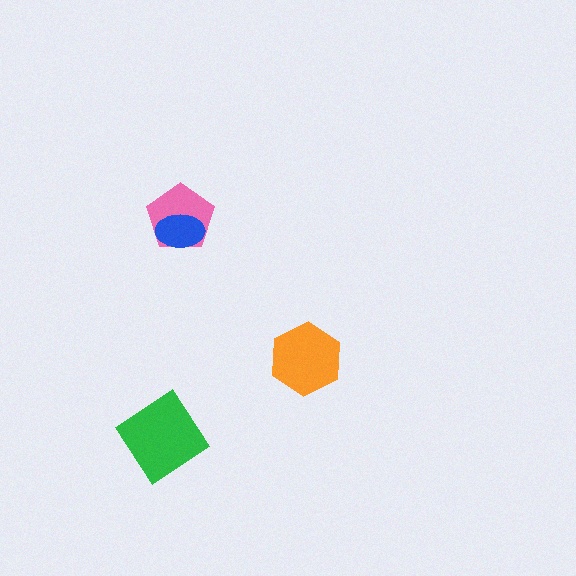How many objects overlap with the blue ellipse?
1 object overlaps with the blue ellipse.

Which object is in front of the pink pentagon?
The blue ellipse is in front of the pink pentagon.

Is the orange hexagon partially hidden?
No, no other shape covers it.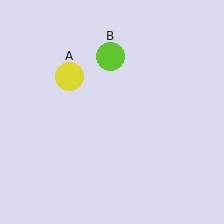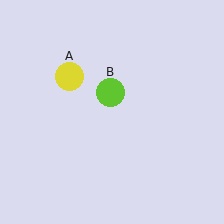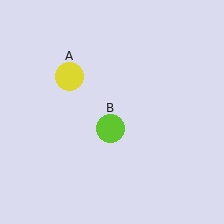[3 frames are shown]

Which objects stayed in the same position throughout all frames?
Yellow circle (object A) remained stationary.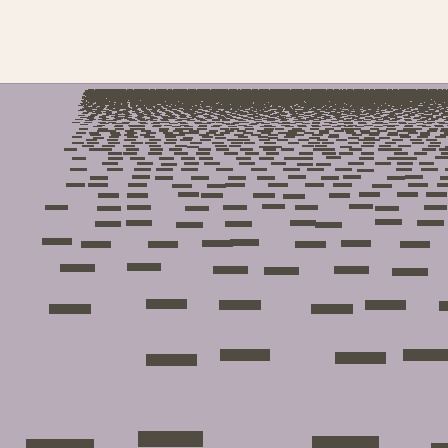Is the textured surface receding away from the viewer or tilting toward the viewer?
The surface is receding away from the viewer. Texture elements get smaller and denser toward the top.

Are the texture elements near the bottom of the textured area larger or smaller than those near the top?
Larger. Near the bottom, elements are closer to the viewer and appear at a bigger on-screen size.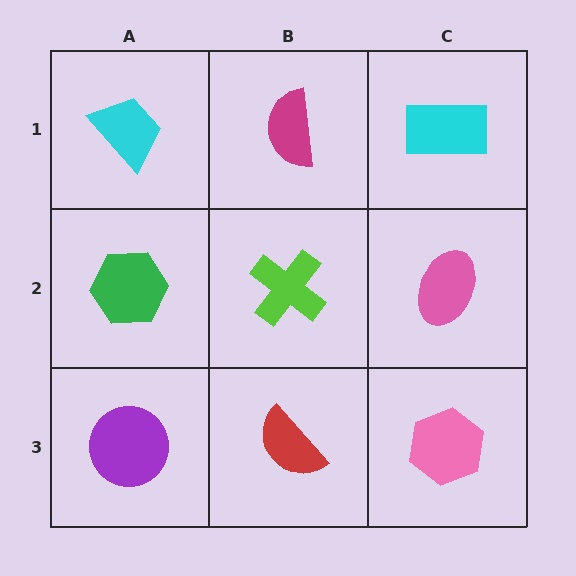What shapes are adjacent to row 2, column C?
A cyan rectangle (row 1, column C), a pink hexagon (row 3, column C), a lime cross (row 2, column B).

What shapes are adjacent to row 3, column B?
A lime cross (row 2, column B), a purple circle (row 3, column A), a pink hexagon (row 3, column C).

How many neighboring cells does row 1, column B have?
3.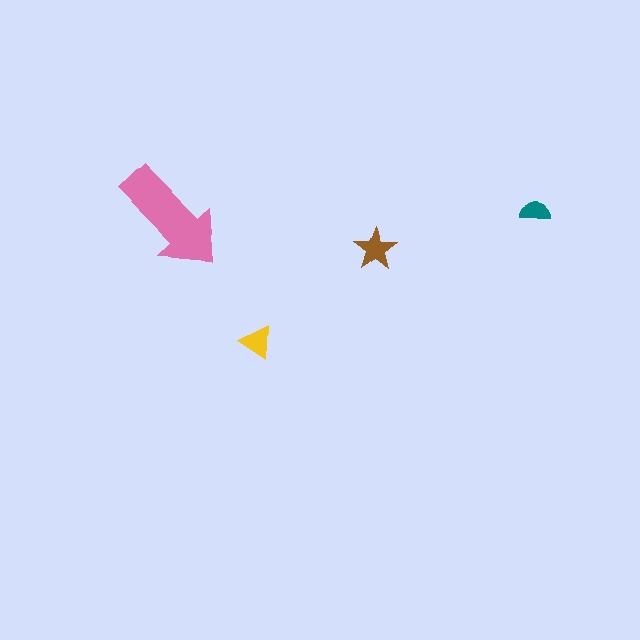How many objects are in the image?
There are 4 objects in the image.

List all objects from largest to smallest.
The pink arrow, the brown star, the yellow triangle, the teal semicircle.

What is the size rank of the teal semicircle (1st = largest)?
4th.